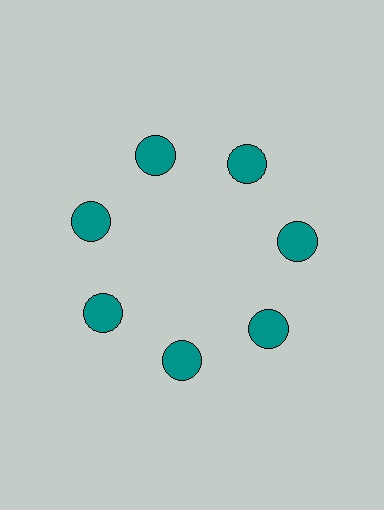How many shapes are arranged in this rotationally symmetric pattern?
There are 7 shapes, arranged in 7 groups of 1.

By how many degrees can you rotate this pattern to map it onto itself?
The pattern maps onto itself every 51 degrees of rotation.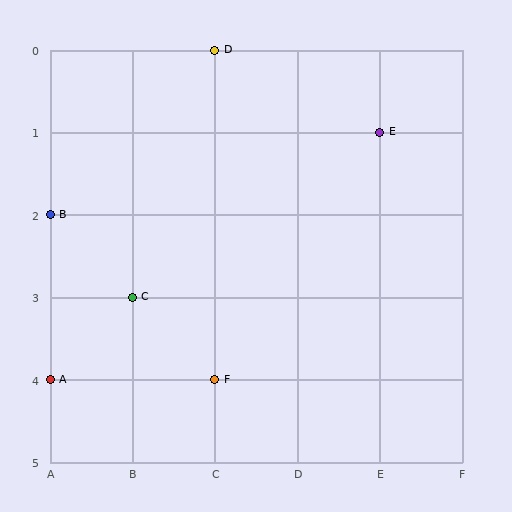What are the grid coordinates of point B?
Point B is at grid coordinates (A, 2).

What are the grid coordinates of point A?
Point A is at grid coordinates (A, 4).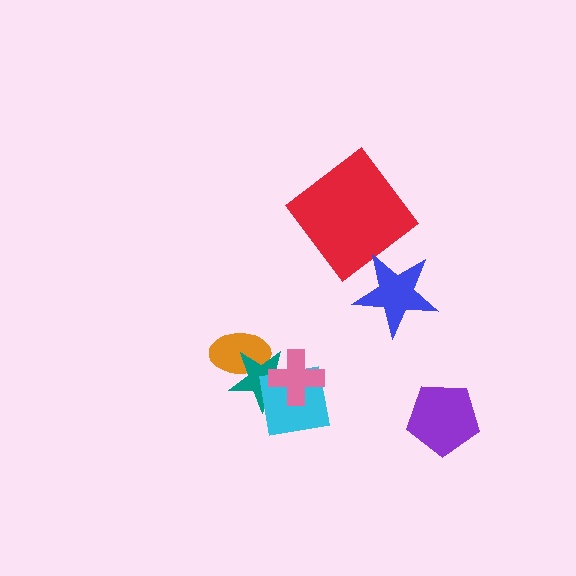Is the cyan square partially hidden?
Yes, it is partially covered by another shape.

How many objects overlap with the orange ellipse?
1 object overlaps with the orange ellipse.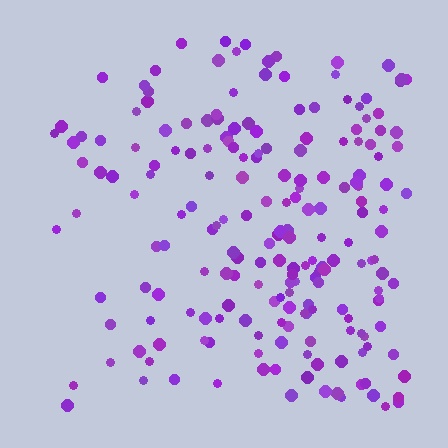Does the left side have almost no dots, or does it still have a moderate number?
Still a moderate number, just noticeably fewer than the right.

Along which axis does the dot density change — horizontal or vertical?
Horizontal.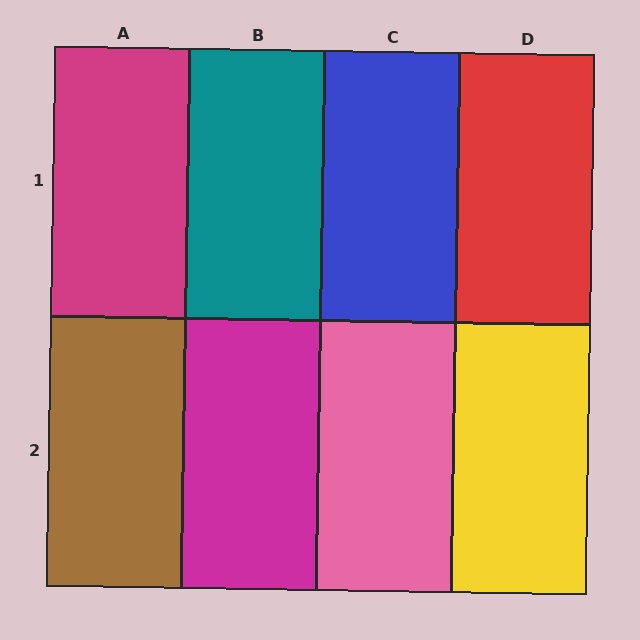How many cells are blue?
1 cell is blue.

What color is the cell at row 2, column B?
Magenta.